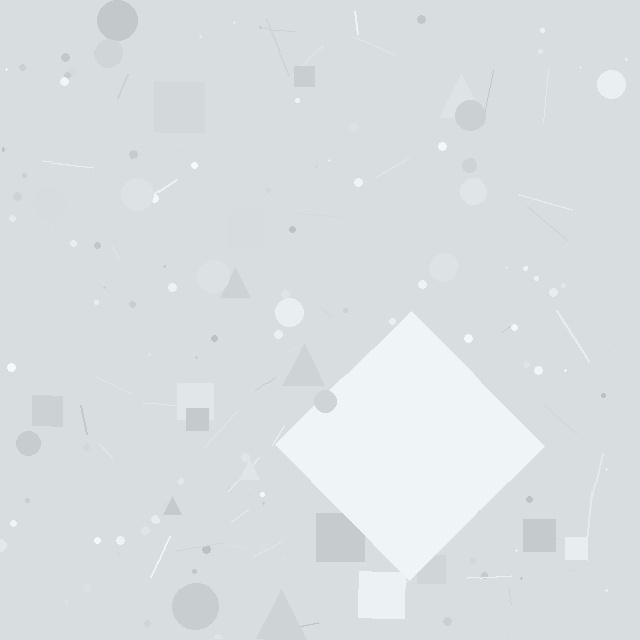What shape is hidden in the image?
A diamond is hidden in the image.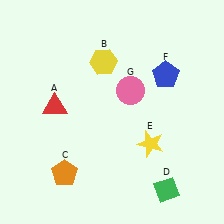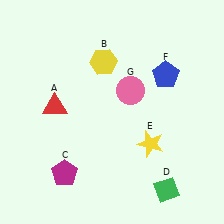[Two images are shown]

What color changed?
The pentagon (C) changed from orange in Image 1 to magenta in Image 2.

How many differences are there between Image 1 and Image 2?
There is 1 difference between the two images.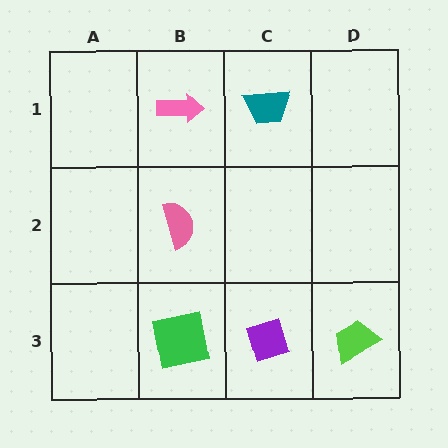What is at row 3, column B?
A green square.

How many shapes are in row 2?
1 shape.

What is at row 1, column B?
A pink arrow.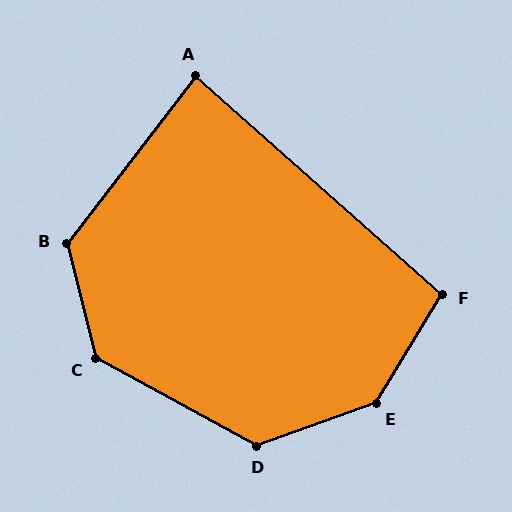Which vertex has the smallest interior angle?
A, at approximately 86 degrees.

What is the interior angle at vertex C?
Approximately 133 degrees (obtuse).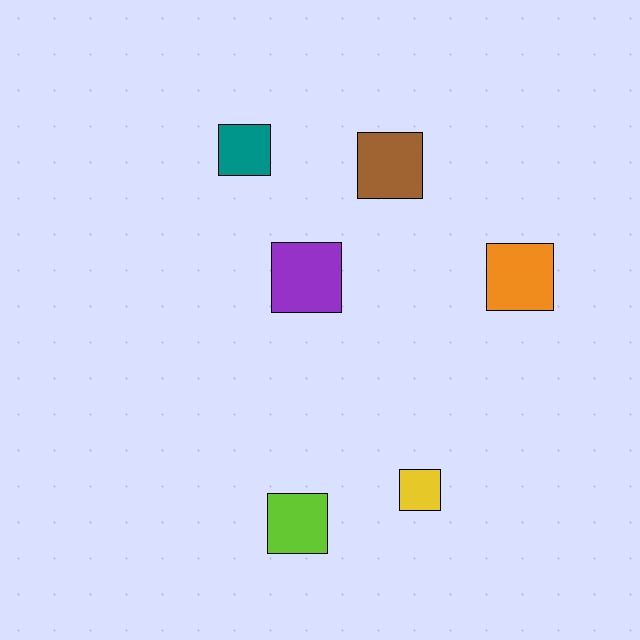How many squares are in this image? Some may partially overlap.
There are 6 squares.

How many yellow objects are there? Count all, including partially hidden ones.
There is 1 yellow object.